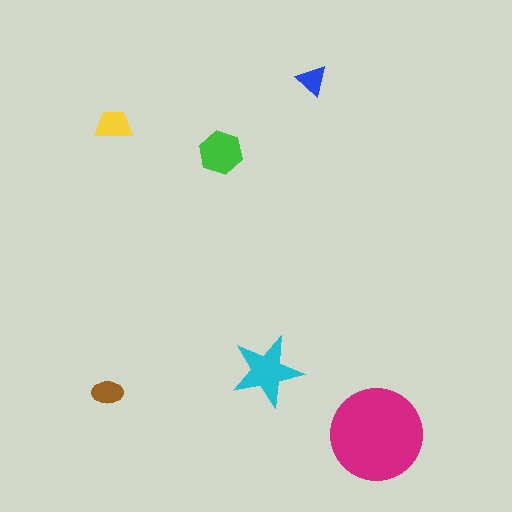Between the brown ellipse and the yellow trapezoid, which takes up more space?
The yellow trapezoid.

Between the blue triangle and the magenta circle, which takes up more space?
The magenta circle.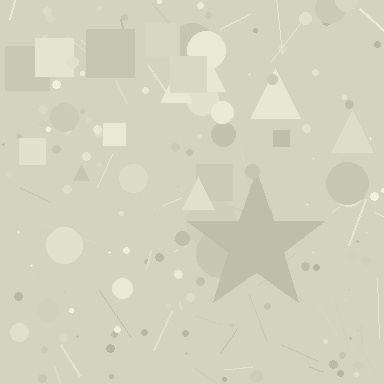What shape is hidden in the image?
A star is hidden in the image.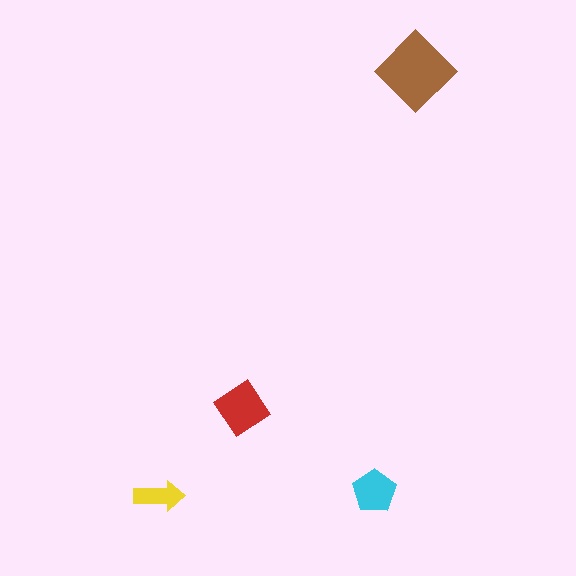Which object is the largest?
The brown diamond.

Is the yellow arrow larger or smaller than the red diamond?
Smaller.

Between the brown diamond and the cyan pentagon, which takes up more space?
The brown diamond.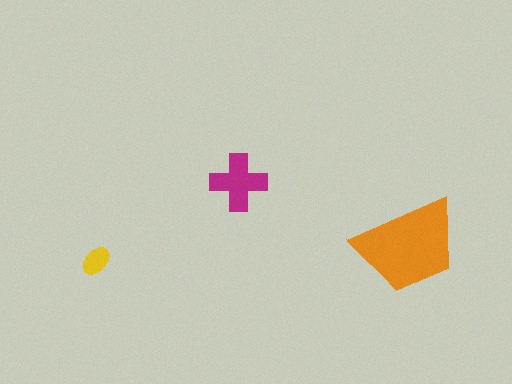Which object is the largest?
The orange trapezoid.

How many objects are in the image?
There are 3 objects in the image.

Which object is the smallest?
The yellow ellipse.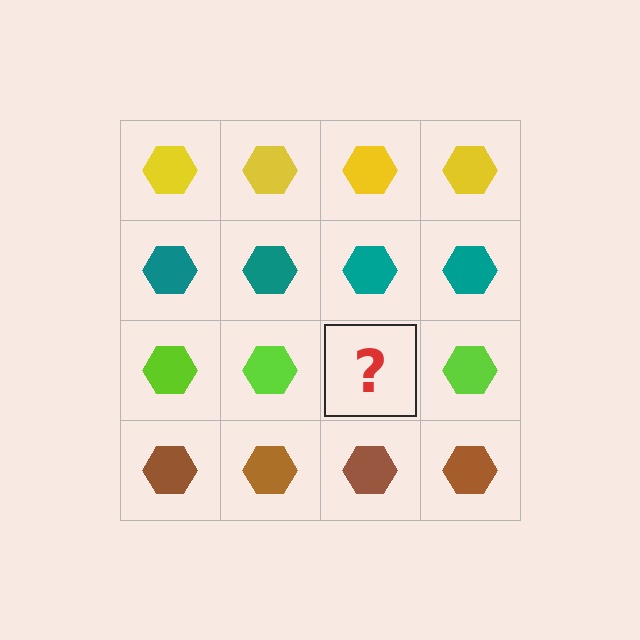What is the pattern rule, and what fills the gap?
The rule is that each row has a consistent color. The gap should be filled with a lime hexagon.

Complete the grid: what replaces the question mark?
The question mark should be replaced with a lime hexagon.